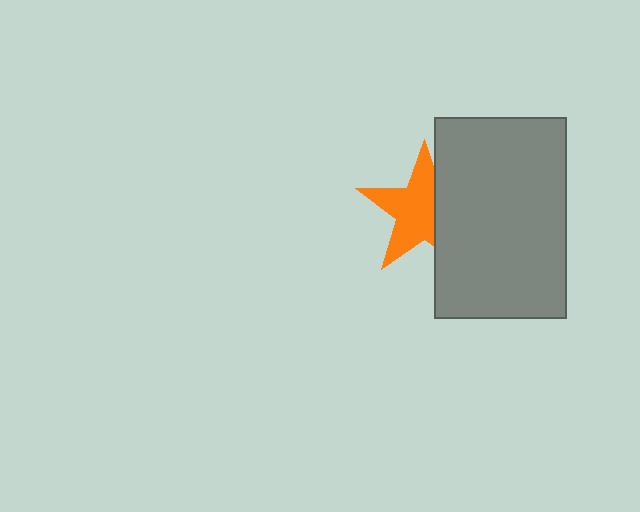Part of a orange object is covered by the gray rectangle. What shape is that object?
It is a star.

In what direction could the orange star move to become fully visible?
The orange star could move left. That would shift it out from behind the gray rectangle entirely.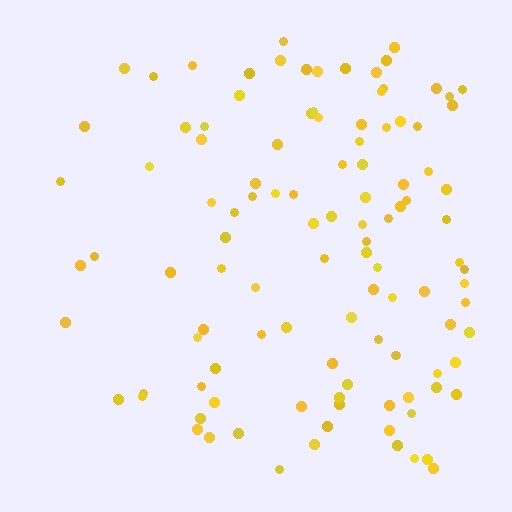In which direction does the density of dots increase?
From left to right, with the right side densest.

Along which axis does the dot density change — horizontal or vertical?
Horizontal.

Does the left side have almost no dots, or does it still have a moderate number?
Still a moderate number, just noticeably fewer than the right.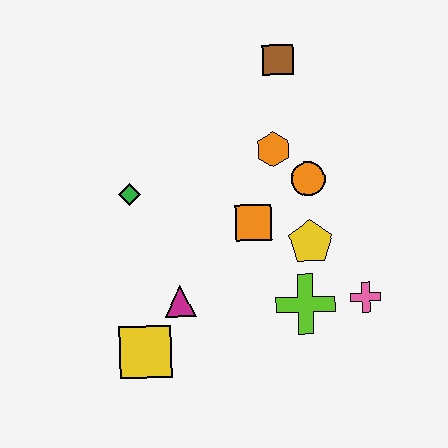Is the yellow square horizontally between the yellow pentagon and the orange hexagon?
No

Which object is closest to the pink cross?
The lime cross is closest to the pink cross.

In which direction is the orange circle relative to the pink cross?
The orange circle is above the pink cross.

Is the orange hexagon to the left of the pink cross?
Yes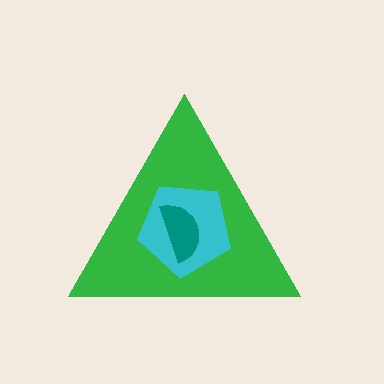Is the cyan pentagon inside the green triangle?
Yes.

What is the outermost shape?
The green triangle.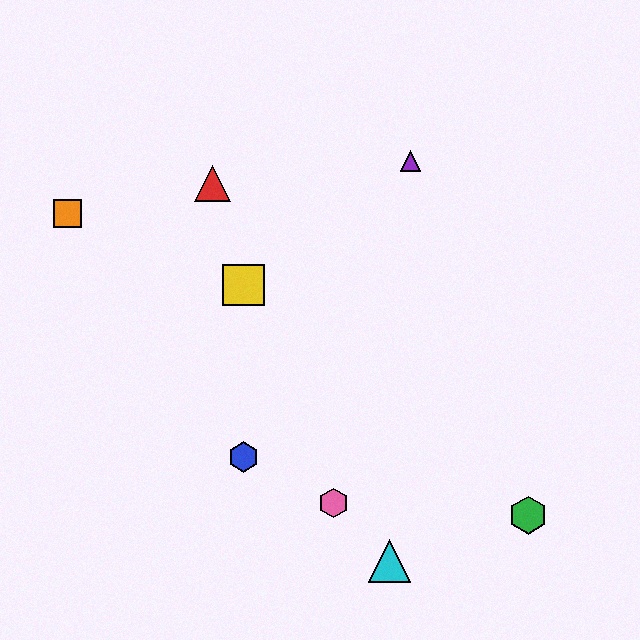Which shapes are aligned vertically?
The blue hexagon, the yellow square are aligned vertically.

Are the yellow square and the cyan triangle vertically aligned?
No, the yellow square is at x≈243 and the cyan triangle is at x≈389.